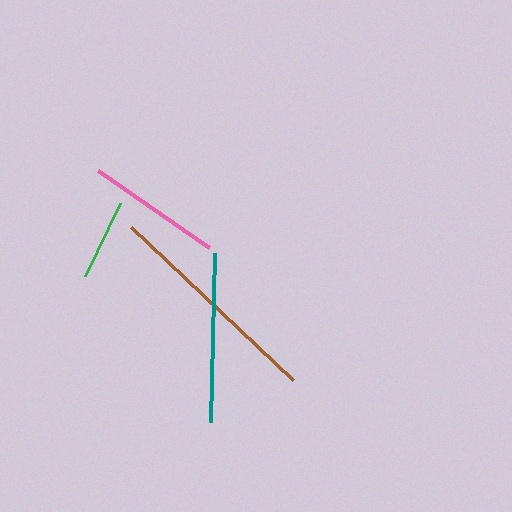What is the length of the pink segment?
The pink segment is approximately 135 pixels long.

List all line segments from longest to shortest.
From longest to shortest: brown, teal, pink, green.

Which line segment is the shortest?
The green line is the shortest at approximately 81 pixels.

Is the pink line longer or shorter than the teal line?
The teal line is longer than the pink line.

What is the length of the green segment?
The green segment is approximately 81 pixels long.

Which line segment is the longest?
The brown line is the longest at approximately 223 pixels.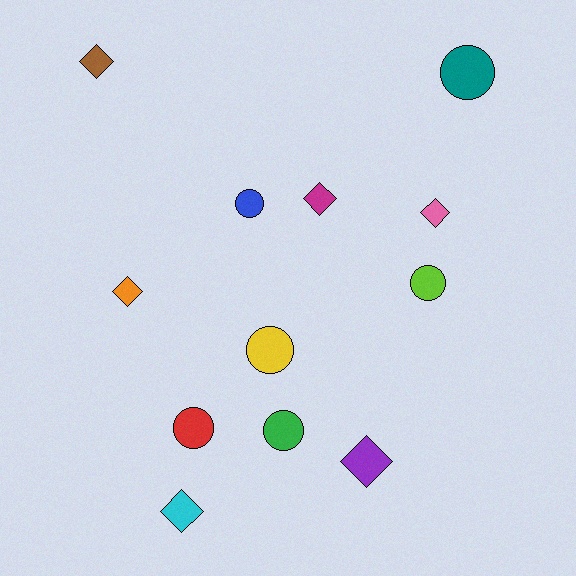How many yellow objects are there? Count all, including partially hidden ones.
There is 1 yellow object.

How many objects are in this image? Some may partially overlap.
There are 12 objects.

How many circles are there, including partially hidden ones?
There are 6 circles.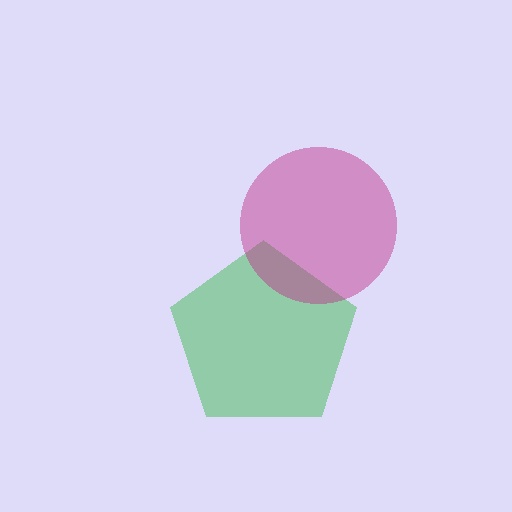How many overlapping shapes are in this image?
There are 2 overlapping shapes in the image.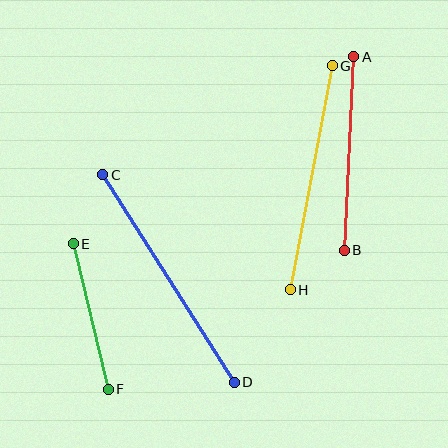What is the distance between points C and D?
The distance is approximately 246 pixels.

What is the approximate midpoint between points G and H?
The midpoint is at approximately (311, 178) pixels.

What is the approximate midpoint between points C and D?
The midpoint is at approximately (169, 279) pixels.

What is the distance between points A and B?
The distance is approximately 194 pixels.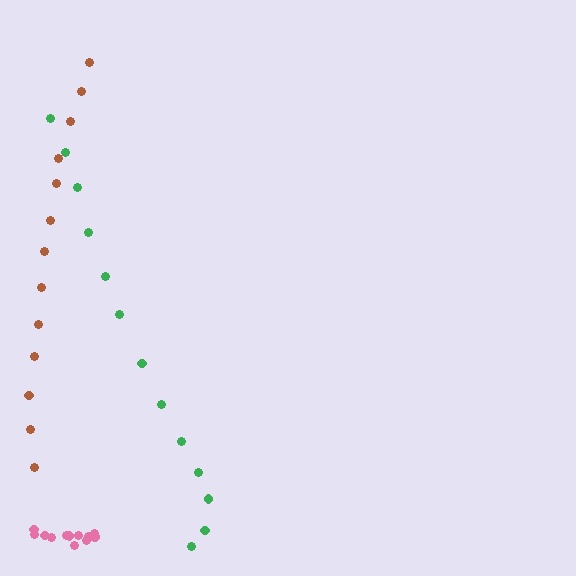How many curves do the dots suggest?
There are 3 distinct paths.